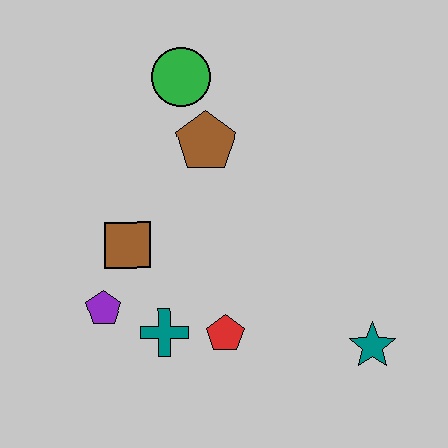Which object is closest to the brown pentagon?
The green circle is closest to the brown pentagon.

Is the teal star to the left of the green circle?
No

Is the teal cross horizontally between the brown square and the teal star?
Yes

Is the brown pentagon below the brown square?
No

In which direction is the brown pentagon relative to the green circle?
The brown pentagon is below the green circle.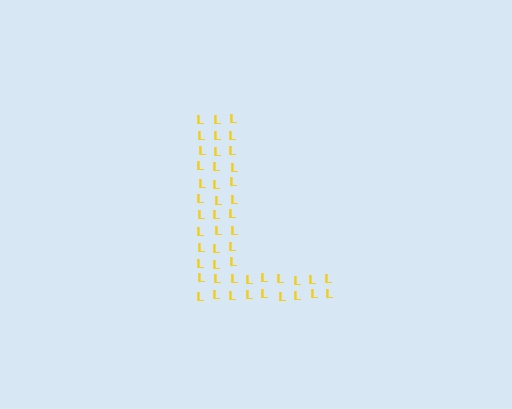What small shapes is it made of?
It is made of small letter L's.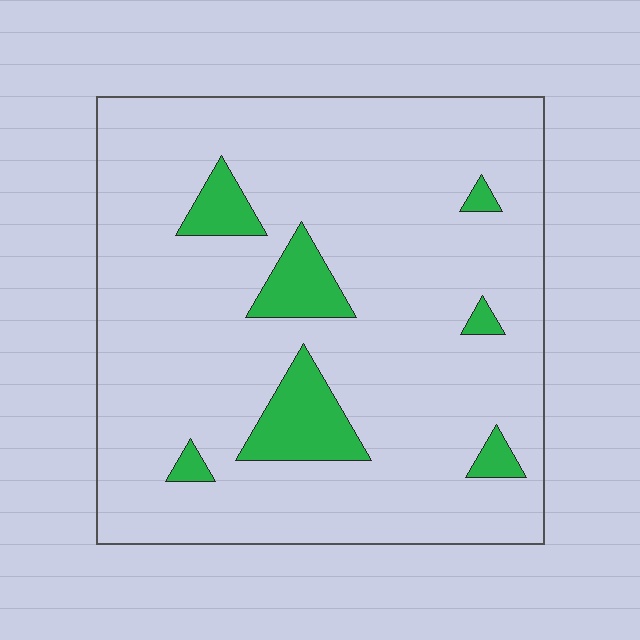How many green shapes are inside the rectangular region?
7.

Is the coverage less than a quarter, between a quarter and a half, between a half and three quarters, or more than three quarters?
Less than a quarter.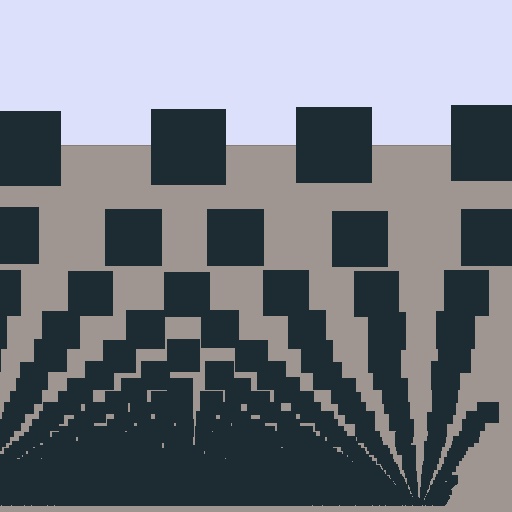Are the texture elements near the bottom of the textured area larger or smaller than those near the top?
Smaller. The gradient is inverted — elements near the bottom are smaller and denser.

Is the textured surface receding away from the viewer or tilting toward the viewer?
The surface appears to tilt toward the viewer. Texture elements get larger and sparser toward the top.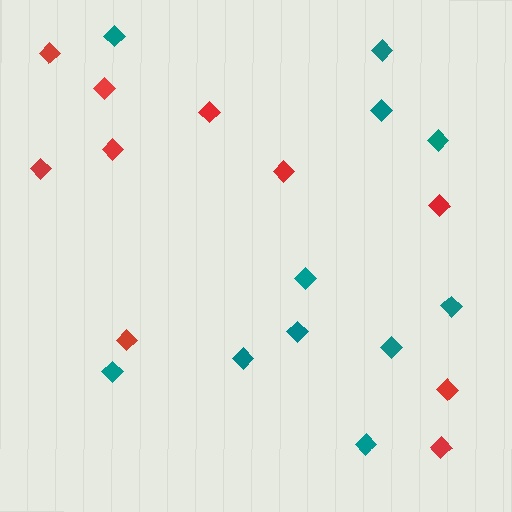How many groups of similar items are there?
There are 2 groups: one group of teal diamonds (11) and one group of red diamonds (10).